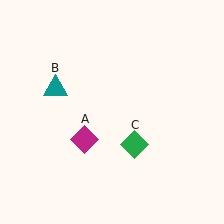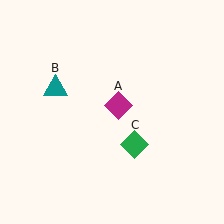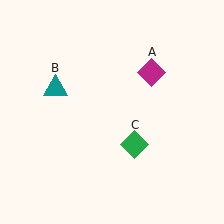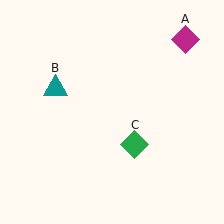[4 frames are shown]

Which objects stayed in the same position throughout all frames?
Teal triangle (object B) and green diamond (object C) remained stationary.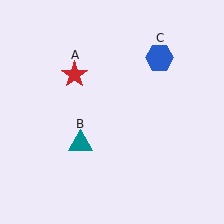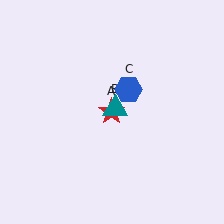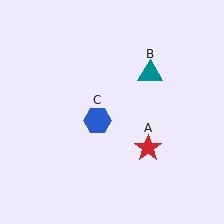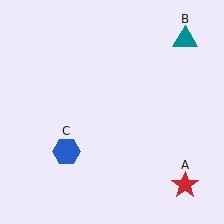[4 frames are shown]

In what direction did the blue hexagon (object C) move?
The blue hexagon (object C) moved down and to the left.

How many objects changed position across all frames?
3 objects changed position: red star (object A), teal triangle (object B), blue hexagon (object C).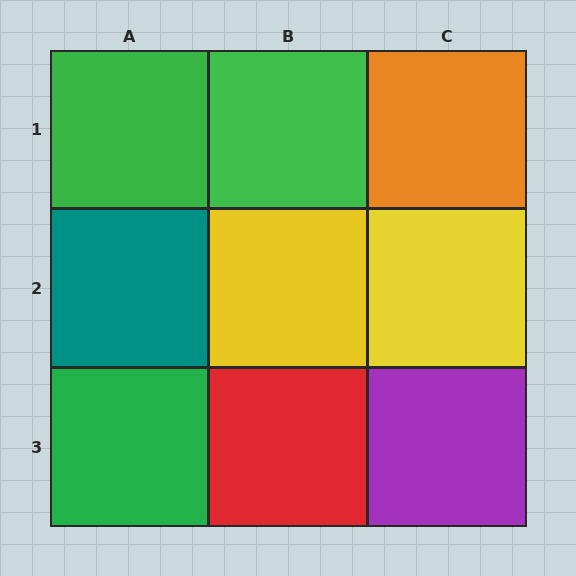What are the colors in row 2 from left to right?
Teal, yellow, yellow.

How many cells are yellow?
2 cells are yellow.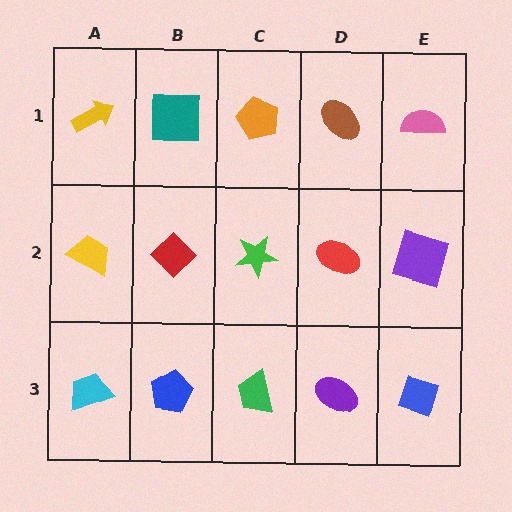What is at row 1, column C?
An orange pentagon.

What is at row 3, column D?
A purple ellipse.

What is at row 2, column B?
A red diamond.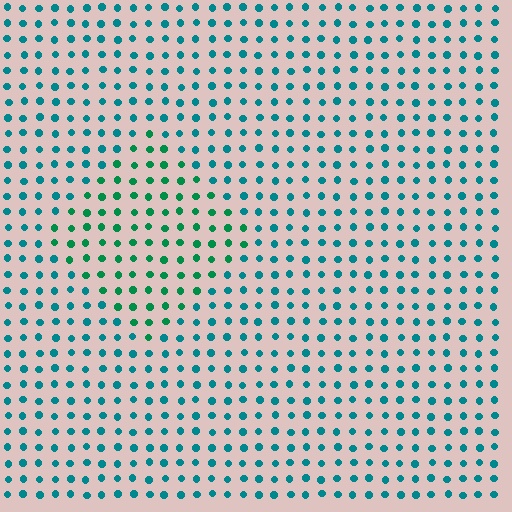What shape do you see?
I see a diamond.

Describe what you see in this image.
The image is filled with small teal elements in a uniform arrangement. A diamond-shaped region is visible where the elements are tinted to a slightly different hue, forming a subtle color boundary.